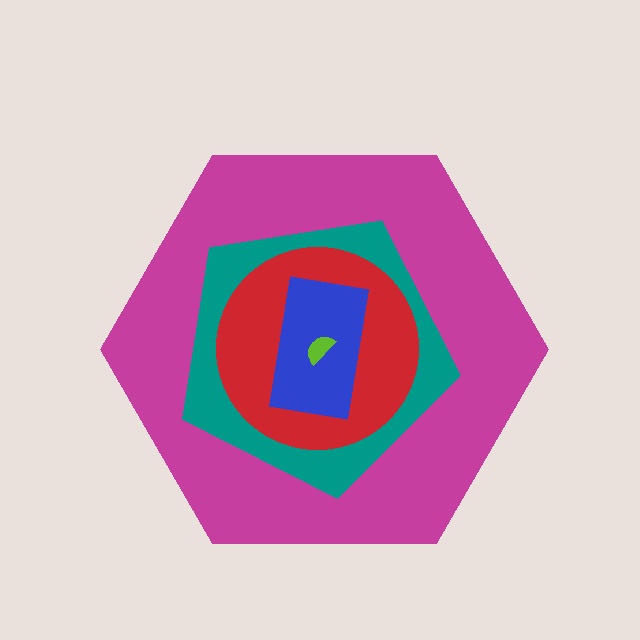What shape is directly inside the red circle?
The blue rectangle.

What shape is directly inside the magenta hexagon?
The teal pentagon.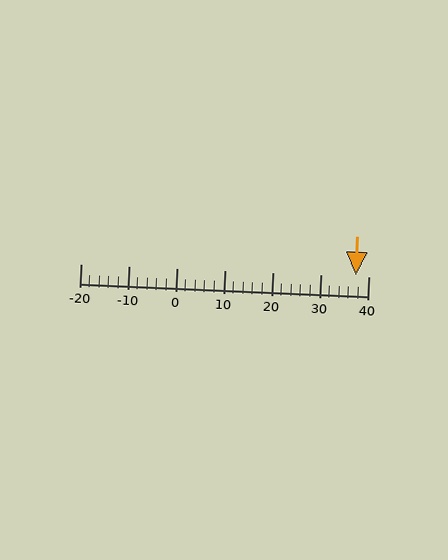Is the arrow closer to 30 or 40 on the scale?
The arrow is closer to 40.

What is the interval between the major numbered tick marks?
The major tick marks are spaced 10 units apart.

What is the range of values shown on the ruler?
The ruler shows values from -20 to 40.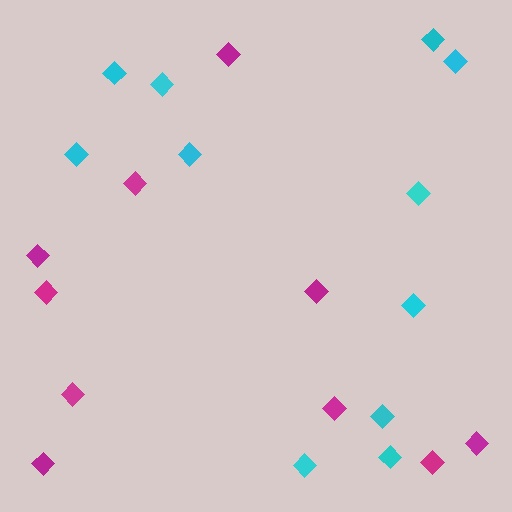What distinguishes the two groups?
There are 2 groups: one group of cyan diamonds (11) and one group of magenta diamonds (10).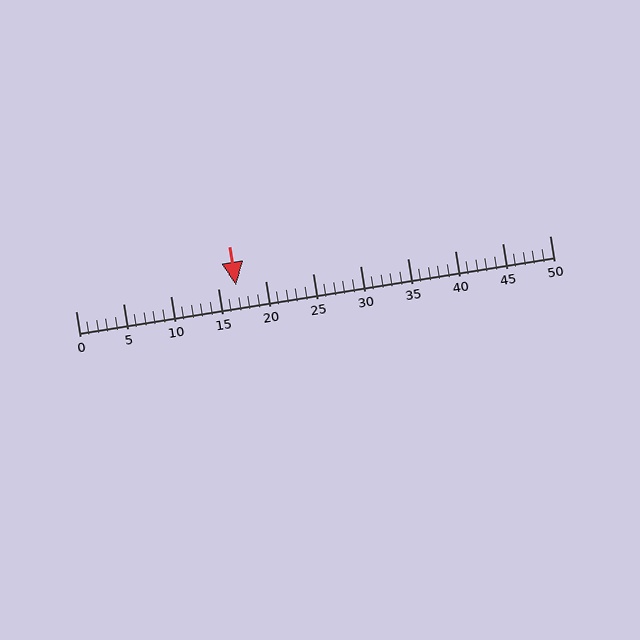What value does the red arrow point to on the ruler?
The red arrow points to approximately 17.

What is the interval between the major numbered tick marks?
The major tick marks are spaced 5 units apart.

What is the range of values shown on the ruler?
The ruler shows values from 0 to 50.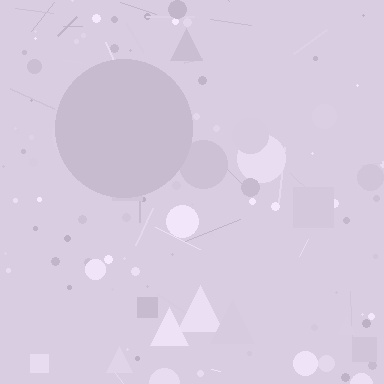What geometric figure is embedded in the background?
A circle is embedded in the background.